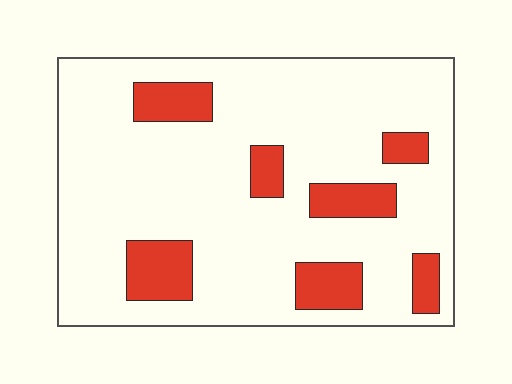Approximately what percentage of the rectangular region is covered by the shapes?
Approximately 15%.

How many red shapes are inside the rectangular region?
7.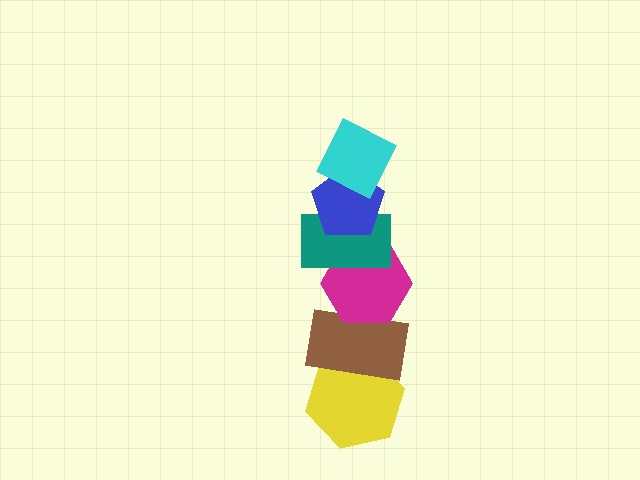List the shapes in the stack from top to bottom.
From top to bottom: the cyan diamond, the blue pentagon, the teal rectangle, the magenta hexagon, the brown rectangle, the yellow hexagon.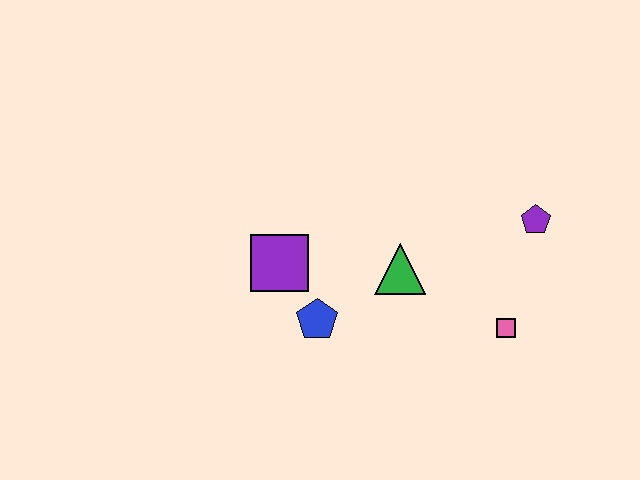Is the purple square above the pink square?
Yes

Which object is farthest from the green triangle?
The purple pentagon is farthest from the green triangle.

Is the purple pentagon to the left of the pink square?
No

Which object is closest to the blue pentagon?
The purple square is closest to the blue pentagon.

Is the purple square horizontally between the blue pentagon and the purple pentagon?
No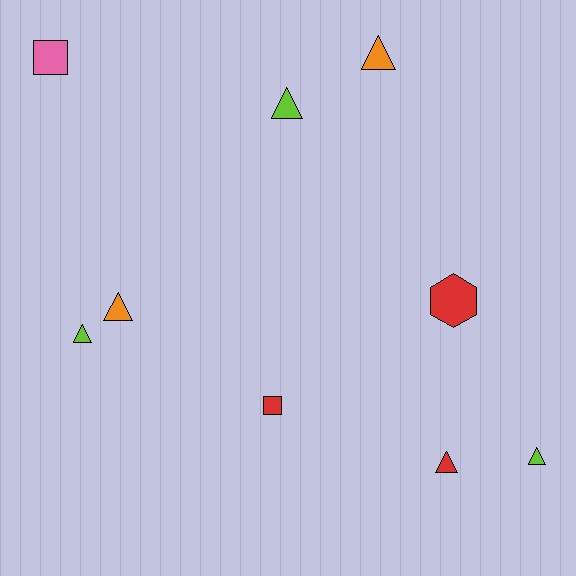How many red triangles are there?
There is 1 red triangle.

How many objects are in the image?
There are 9 objects.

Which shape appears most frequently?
Triangle, with 6 objects.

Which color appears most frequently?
Lime, with 3 objects.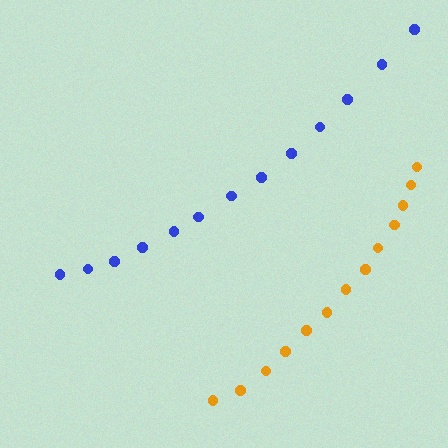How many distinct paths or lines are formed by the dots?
There are 2 distinct paths.